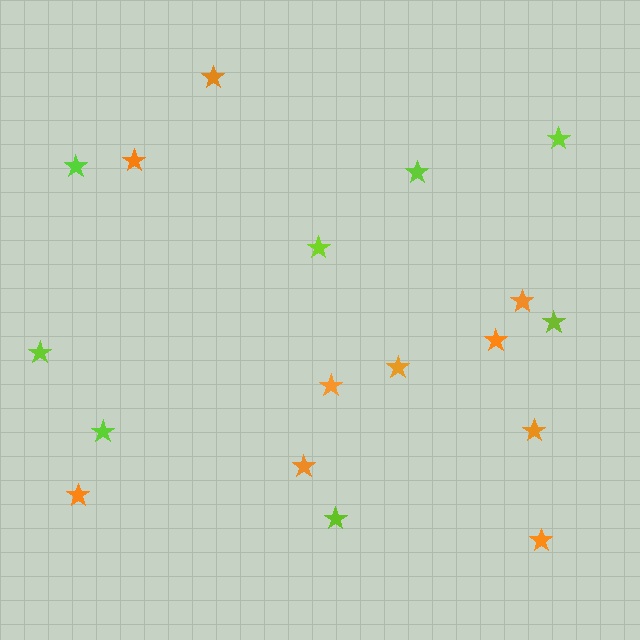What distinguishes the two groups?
There are 2 groups: one group of lime stars (8) and one group of orange stars (10).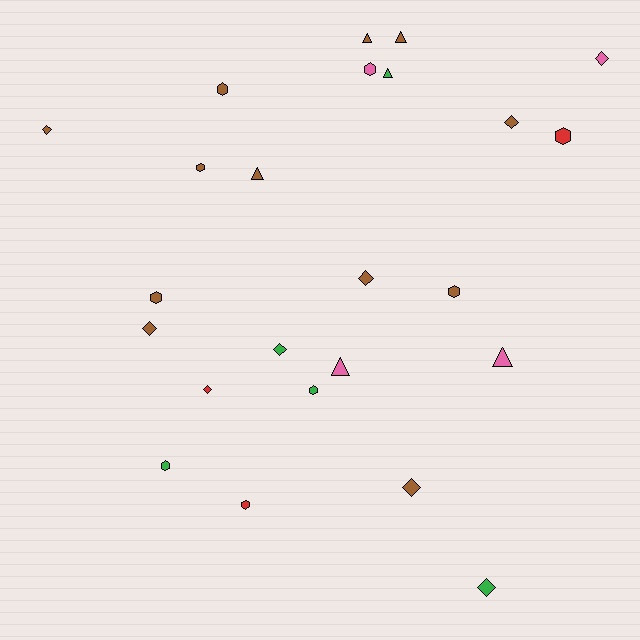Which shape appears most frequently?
Hexagon, with 9 objects.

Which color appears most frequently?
Brown, with 12 objects.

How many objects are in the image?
There are 24 objects.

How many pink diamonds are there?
There is 1 pink diamond.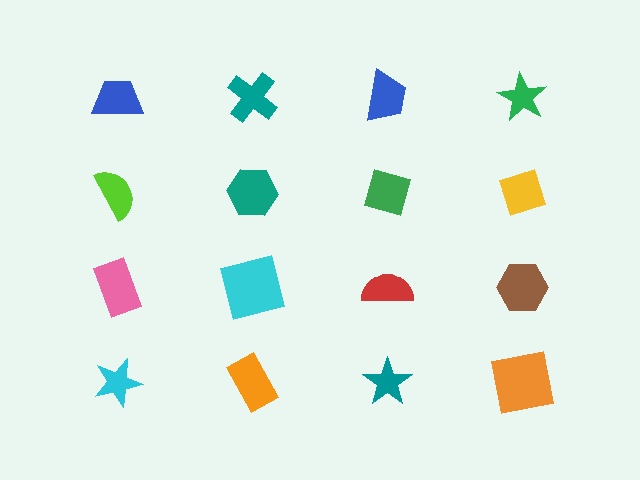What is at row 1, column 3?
A blue trapezoid.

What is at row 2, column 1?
A lime semicircle.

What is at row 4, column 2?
An orange rectangle.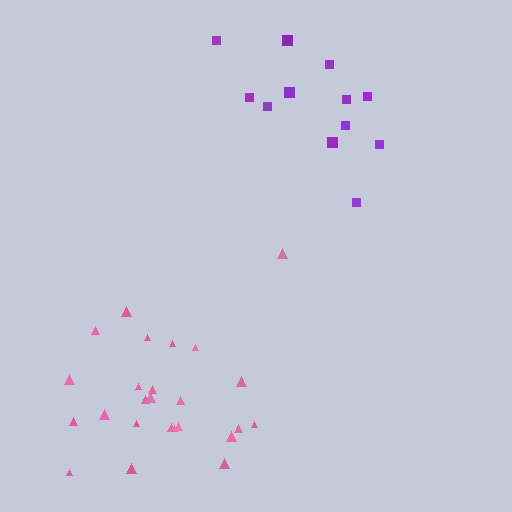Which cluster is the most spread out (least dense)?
Purple.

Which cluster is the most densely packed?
Pink.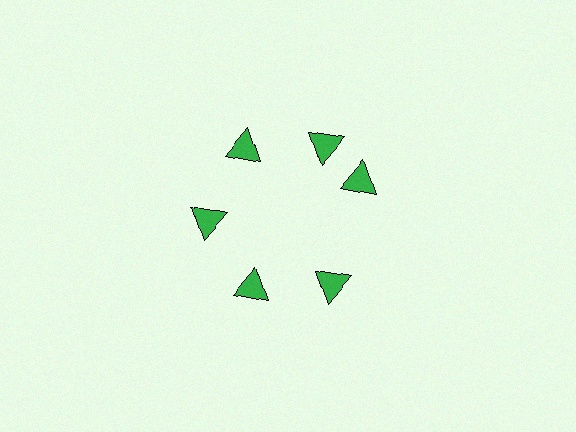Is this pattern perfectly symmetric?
No. The 6 green triangles are arranged in a ring, but one element near the 3 o'clock position is rotated out of alignment along the ring, breaking the 6-fold rotational symmetry.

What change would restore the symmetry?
The symmetry would be restored by rotating it back into even spacing with its neighbors so that all 6 triangles sit at equal angles and equal distance from the center.